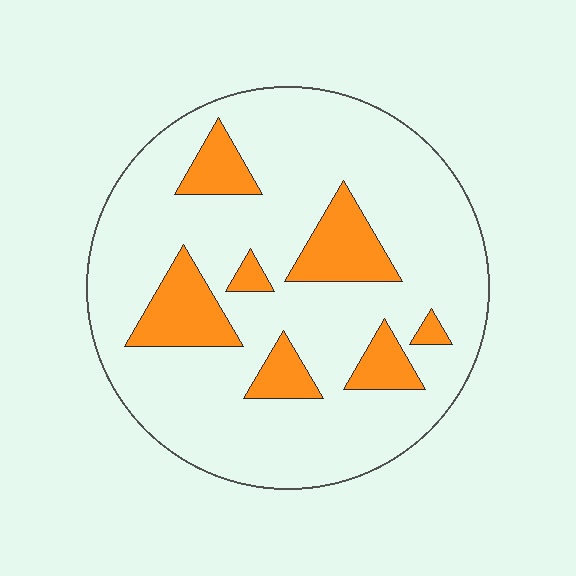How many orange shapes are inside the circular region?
7.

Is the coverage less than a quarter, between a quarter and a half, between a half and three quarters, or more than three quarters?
Less than a quarter.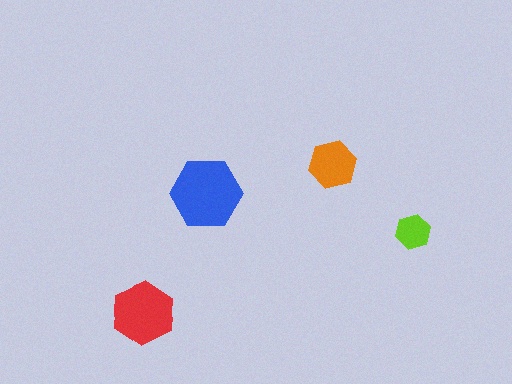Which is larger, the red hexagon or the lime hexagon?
The red one.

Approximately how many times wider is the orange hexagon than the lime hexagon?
About 1.5 times wider.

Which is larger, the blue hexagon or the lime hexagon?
The blue one.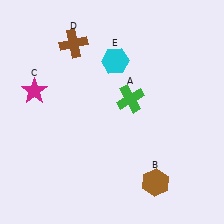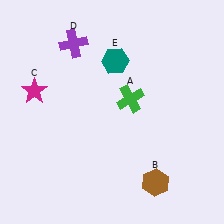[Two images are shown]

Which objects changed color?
D changed from brown to purple. E changed from cyan to teal.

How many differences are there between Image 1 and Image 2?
There are 2 differences between the two images.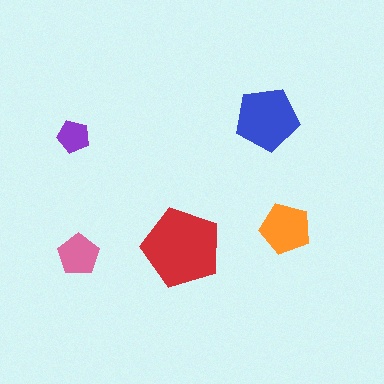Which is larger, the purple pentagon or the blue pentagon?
The blue one.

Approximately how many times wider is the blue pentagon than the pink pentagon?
About 1.5 times wider.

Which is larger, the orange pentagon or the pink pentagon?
The orange one.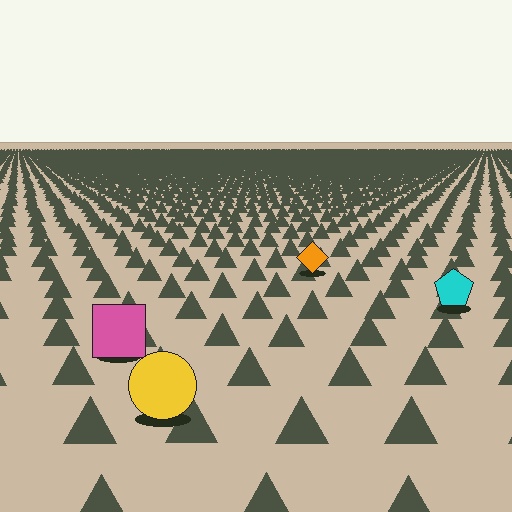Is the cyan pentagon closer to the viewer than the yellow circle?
No. The yellow circle is closer — you can tell from the texture gradient: the ground texture is coarser near it.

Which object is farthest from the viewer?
The orange diamond is farthest from the viewer. It appears smaller and the ground texture around it is denser.